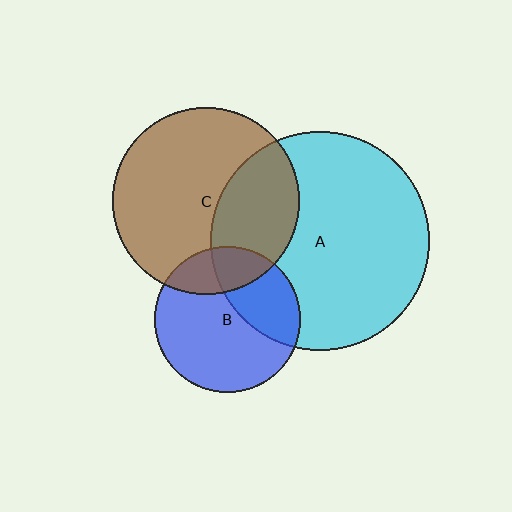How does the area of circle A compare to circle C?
Approximately 1.4 times.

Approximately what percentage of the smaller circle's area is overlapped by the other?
Approximately 35%.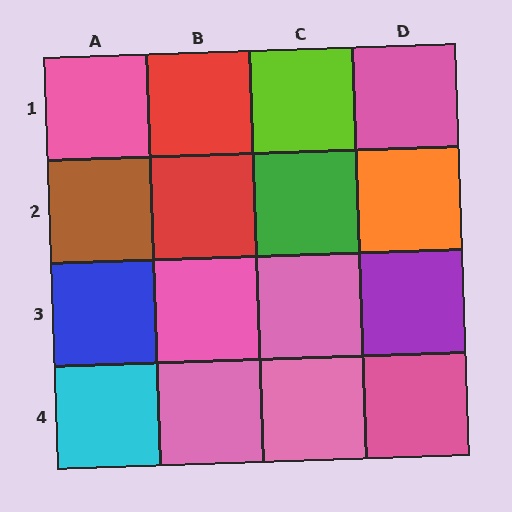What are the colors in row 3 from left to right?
Blue, pink, pink, purple.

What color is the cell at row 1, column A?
Pink.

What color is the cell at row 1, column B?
Red.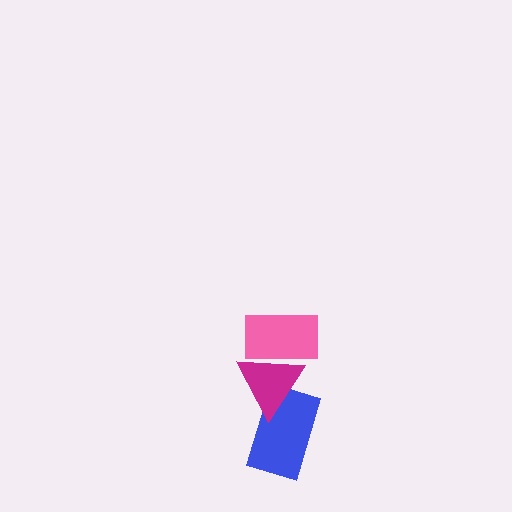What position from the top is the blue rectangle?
The blue rectangle is 3rd from the top.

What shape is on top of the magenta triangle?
The pink rectangle is on top of the magenta triangle.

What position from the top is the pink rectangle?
The pink rectangle is 1st from the top.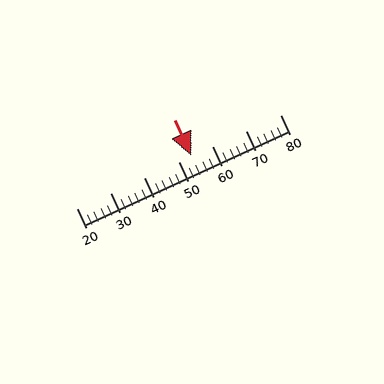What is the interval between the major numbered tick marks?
The major tick marks are spaced 10 units apart.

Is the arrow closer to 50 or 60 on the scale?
The arrow is closer to 50.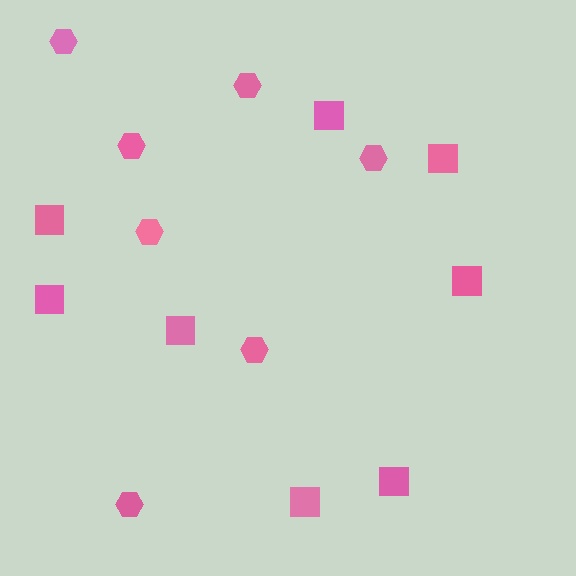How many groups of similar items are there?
There are 2 groups: one group of hexagons (7) and one group of squares (8).